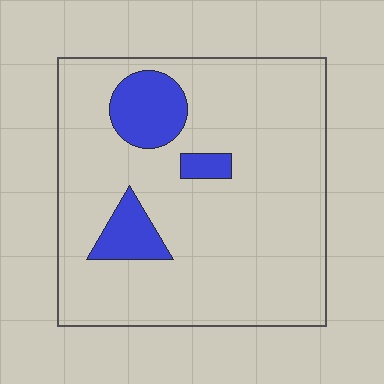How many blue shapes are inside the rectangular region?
3.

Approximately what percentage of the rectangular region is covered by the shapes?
Approximately 15%.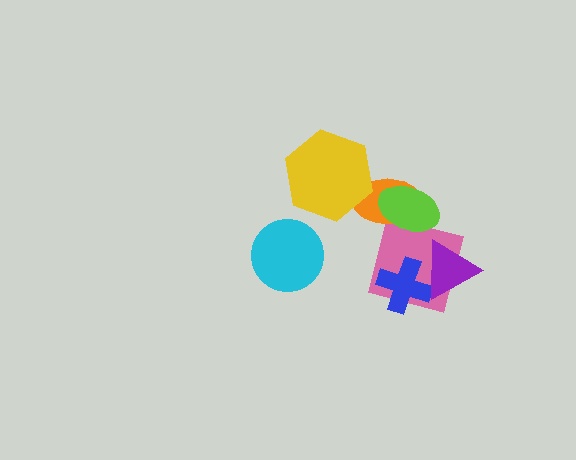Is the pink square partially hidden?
Yes, it is partially covered by another shape.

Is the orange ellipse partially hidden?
Yes, it is partially covered by another shape.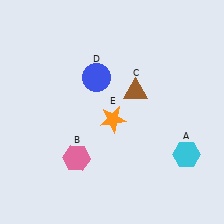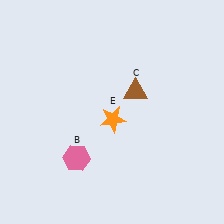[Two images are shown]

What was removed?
The blue circle (D), the cyan hexagon (A) were removed in Image 2.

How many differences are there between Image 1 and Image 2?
There are 2 differences between the two images.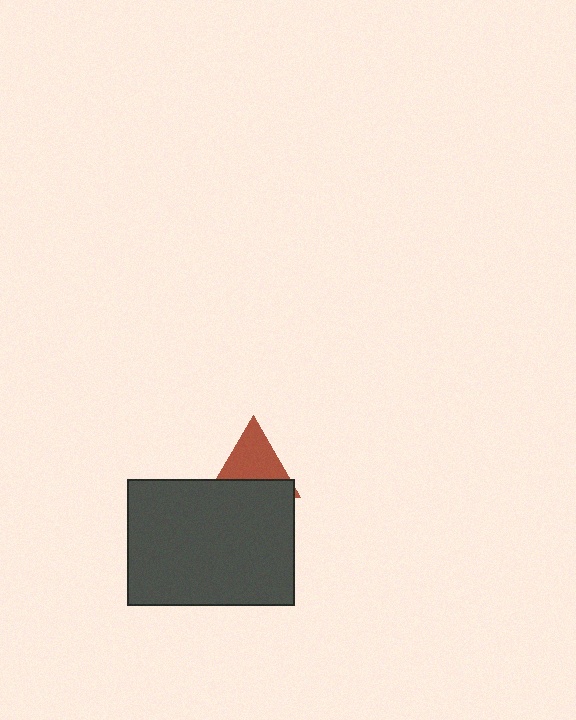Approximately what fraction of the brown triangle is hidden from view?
Roughly 38% of the brown triangle is hidden behind the dark gray rectangle.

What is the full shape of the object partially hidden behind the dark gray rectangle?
The partially hidden object is a brown triangle.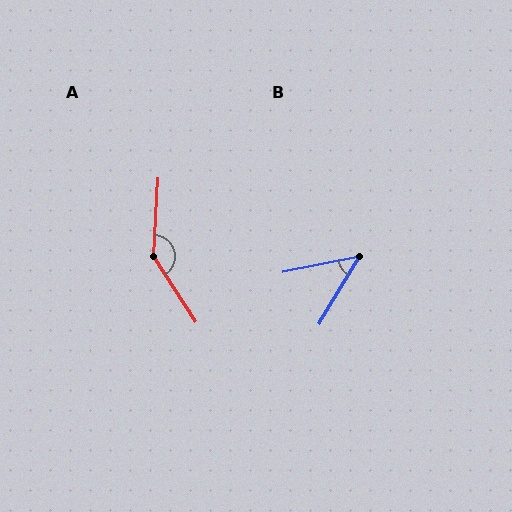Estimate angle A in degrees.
Approximately 144 degrees.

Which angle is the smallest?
B, at approximately 47 degrees.